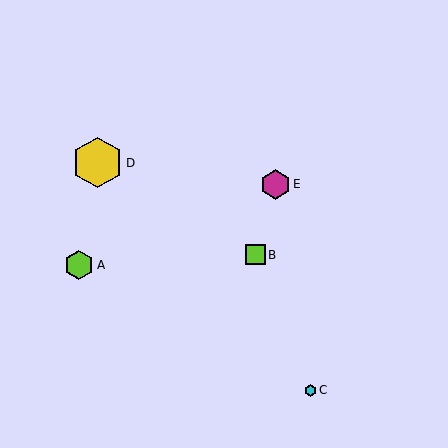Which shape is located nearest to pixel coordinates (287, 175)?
The magenta hexagon (labeled E) at (275, 185) is nearest to that location.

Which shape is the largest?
The yellow hexagon (labeled D) is the largest.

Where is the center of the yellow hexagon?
The center of the yellow hexagon is at (97, 163).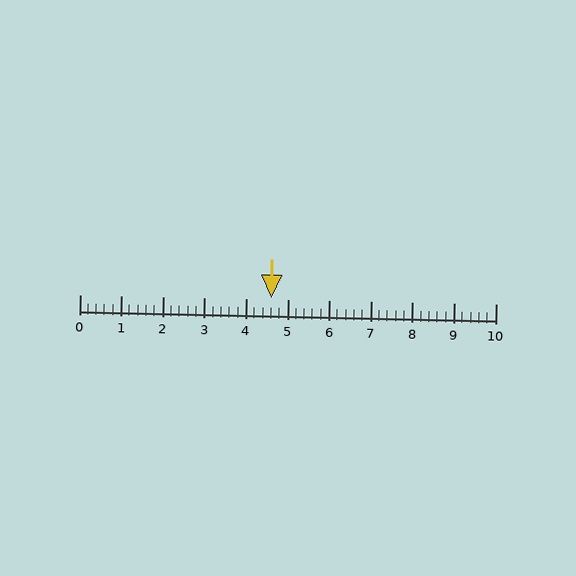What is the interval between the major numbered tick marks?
The major tick marks are spaced 1 units apart.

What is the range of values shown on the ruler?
The ruler shows values from 0 to 10.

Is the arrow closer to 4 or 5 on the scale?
The arrow is closer to 5.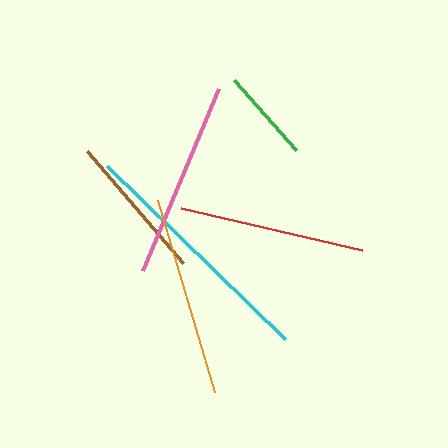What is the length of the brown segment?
The brown segment is approximately 147 pixels long.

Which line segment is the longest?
The cyan line is the longest at approximately 248 pixels.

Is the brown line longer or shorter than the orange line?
The orange line is longer than the brown line.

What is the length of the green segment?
The green segment is approximately 93 pixels long.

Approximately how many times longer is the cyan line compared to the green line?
The cyan line is approximately 2.7 times the length of the green line.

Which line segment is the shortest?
The green line is the shortest at approximately 93 pixels.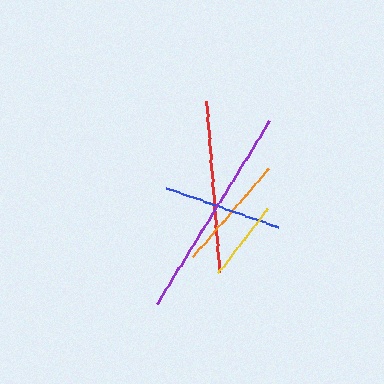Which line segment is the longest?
The purple line is the longest at approximately 215 pixels.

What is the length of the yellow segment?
The yellow segment is approximately 82 pixels long.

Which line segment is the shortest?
The yellow line is the shortest at approximately 82 pixels.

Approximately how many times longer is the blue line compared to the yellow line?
The blue line is approximately 1.4 times the length of the yellow line.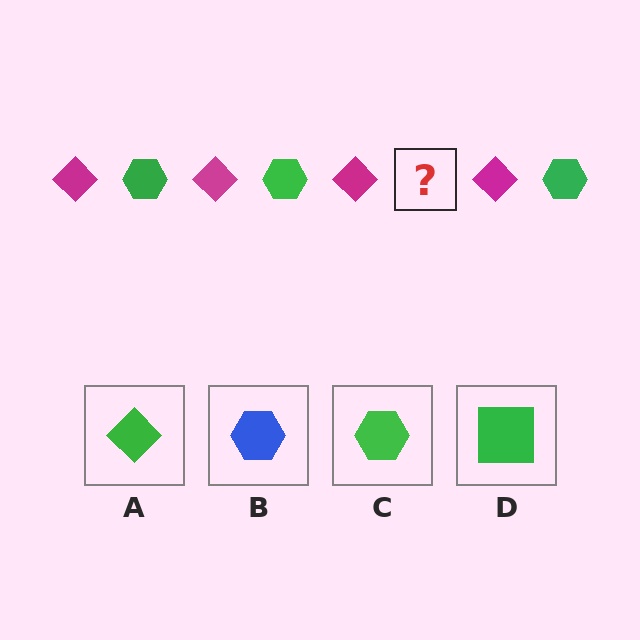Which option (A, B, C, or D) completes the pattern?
C.